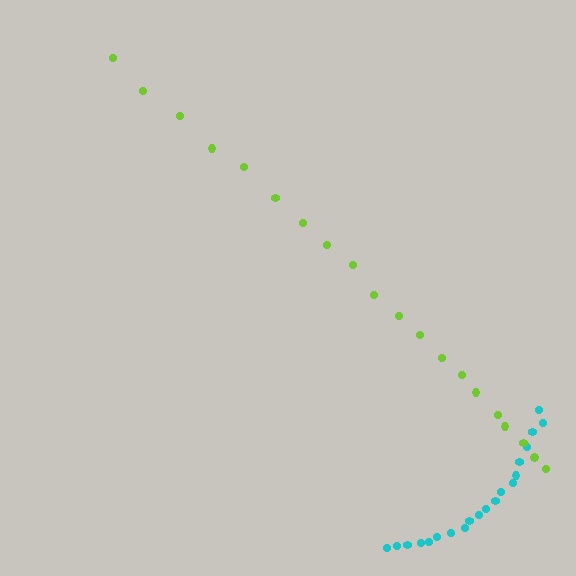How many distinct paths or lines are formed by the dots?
There are 2 distinct paths.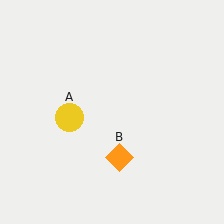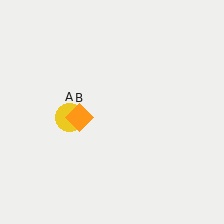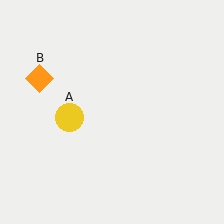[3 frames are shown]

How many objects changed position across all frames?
1 object changed position: orange diamond (object B).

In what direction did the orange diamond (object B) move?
The orange diamond (object B) moved up and to the left.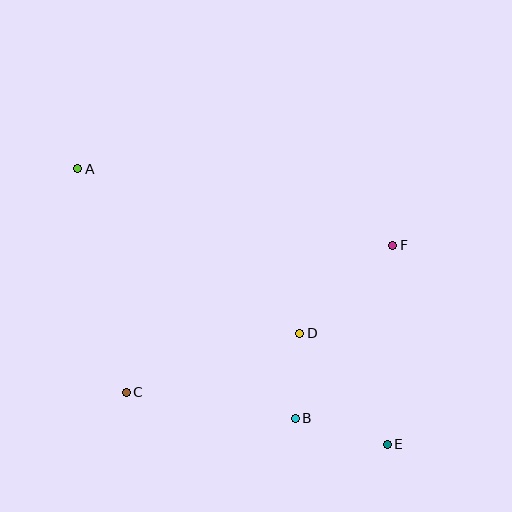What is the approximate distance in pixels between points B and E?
The distance between B and E is approximately 96 pixels.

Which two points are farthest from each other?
Points A and E are farthest from each other.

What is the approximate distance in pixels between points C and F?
The distance between C and F is approximately 304 pixels.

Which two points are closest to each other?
Points B and D are closest to each other.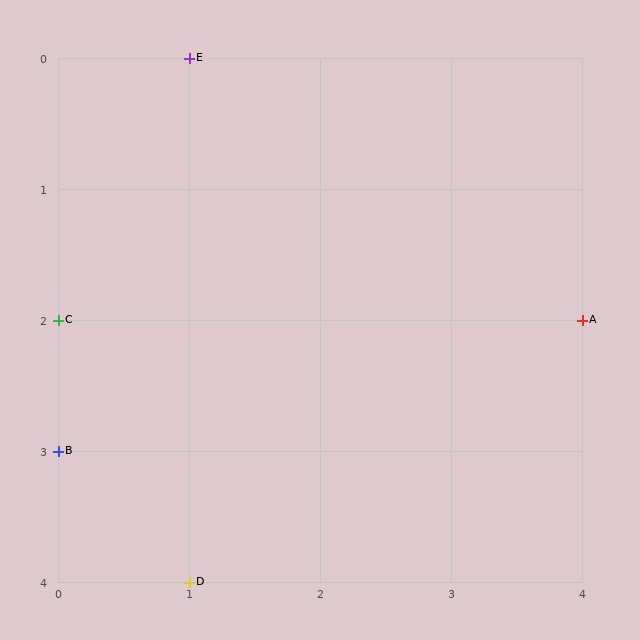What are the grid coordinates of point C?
Point C is at grid coordinates (0, 2).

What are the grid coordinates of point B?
Point B is at grid coordinates (0, 3).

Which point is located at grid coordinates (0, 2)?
Point C is at (0, 2).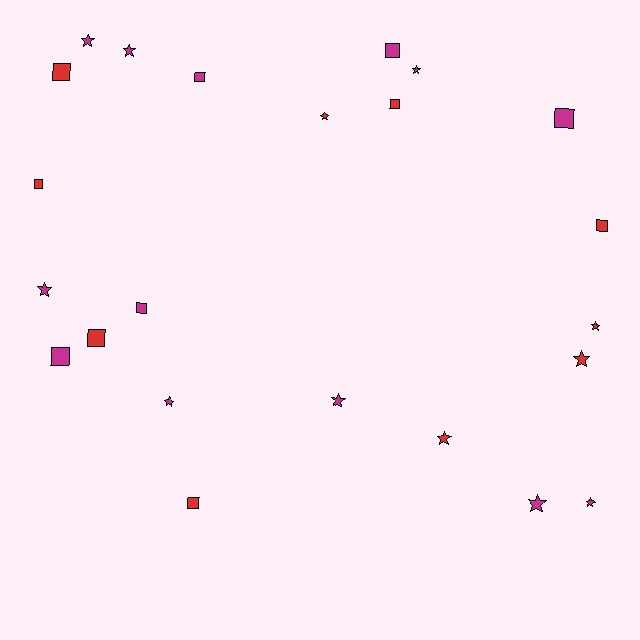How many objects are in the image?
There are 23 objects.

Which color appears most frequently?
Magenta, with 13 objects.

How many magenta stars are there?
There are 8 magenta stars.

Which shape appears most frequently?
Star, with 12 objects.